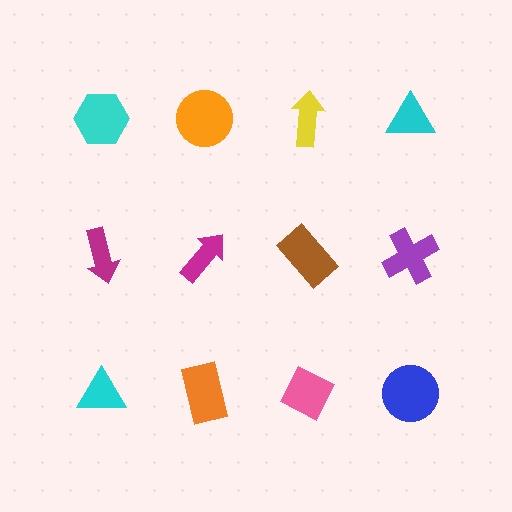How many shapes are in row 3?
4 shapes.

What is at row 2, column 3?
A brown rectangle.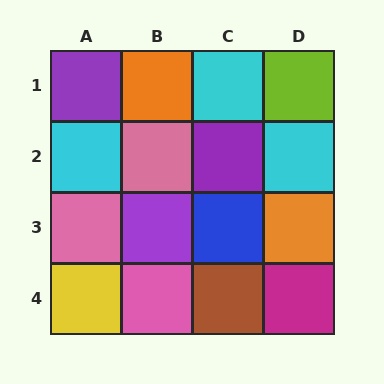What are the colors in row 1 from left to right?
Purple, orange, cyan, lime.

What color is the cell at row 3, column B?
Purple.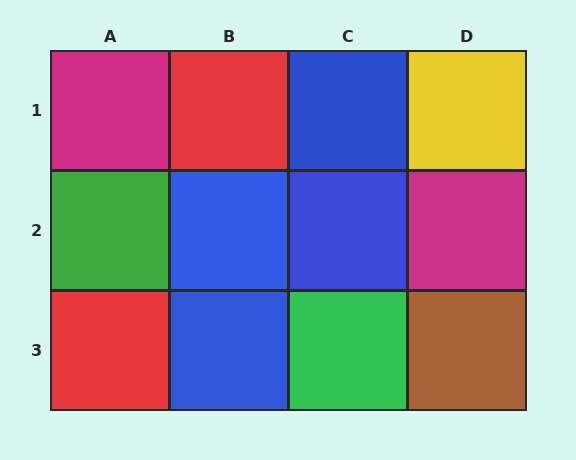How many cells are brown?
1 cell is brown.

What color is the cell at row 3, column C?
Green.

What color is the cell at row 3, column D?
Brown.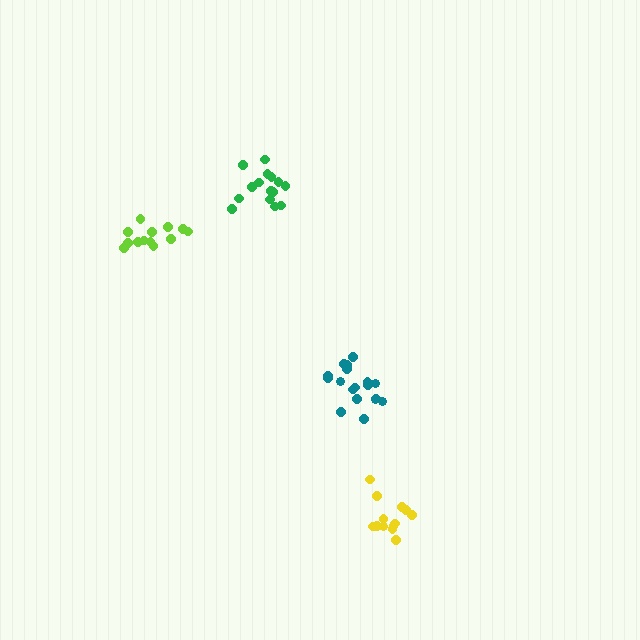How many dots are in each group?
Group 1: 15 dots, Group 2: 13 dots, Group 3: 19 dots, Group 4: 13 dots (60 total).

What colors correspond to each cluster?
The clusters are colored: green, yellow, teal, lime.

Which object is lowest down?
The yellow cluster is bottommost.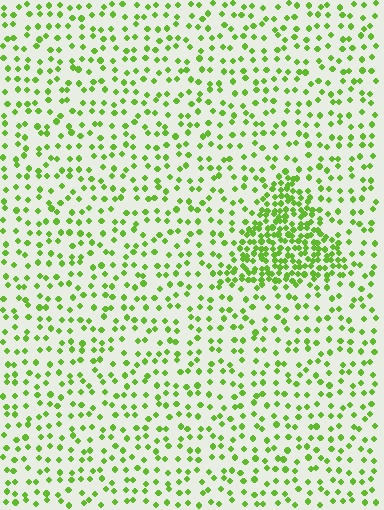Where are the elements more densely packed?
The elements are more densely packed inside the triangle boundary.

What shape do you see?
I see a triangle.